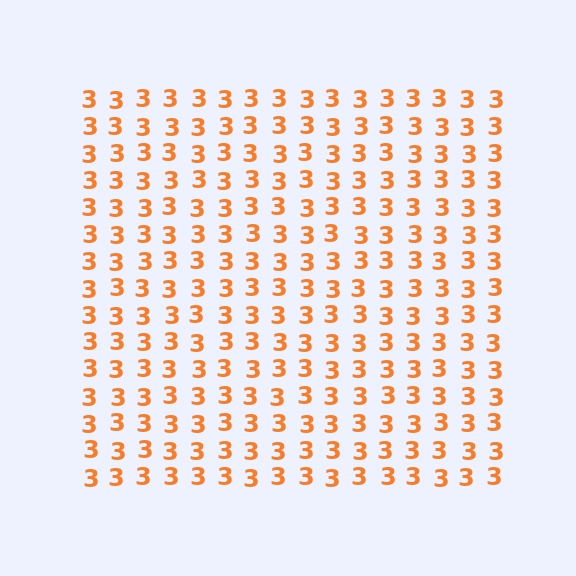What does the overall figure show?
The overall figure shows a square.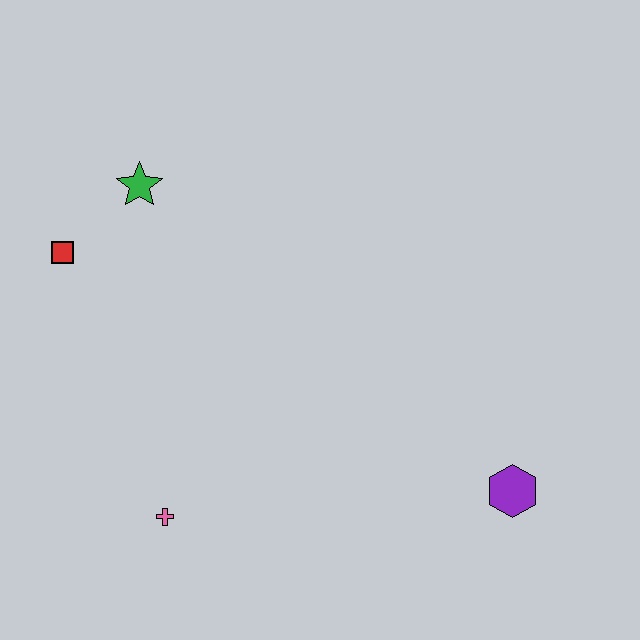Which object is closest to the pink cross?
The red square is closest to the pink cross.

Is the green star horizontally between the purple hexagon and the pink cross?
No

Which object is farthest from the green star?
The purple hexagon is farthest from the green star.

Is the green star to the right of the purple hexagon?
No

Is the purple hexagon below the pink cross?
No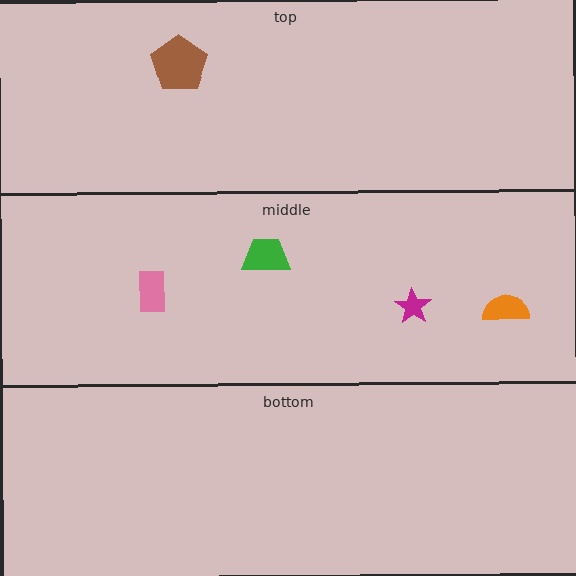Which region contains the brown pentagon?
The top region.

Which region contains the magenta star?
The middle region.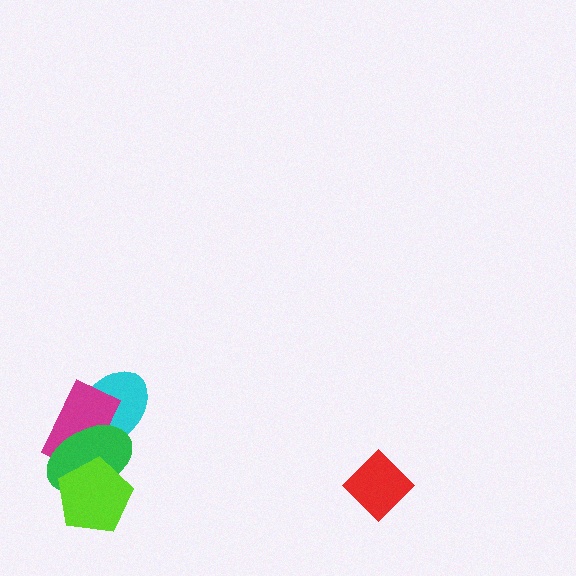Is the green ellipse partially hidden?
Yes, it is partially covered by another shape.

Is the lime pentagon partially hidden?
No, no other shape covers it.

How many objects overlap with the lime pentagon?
2 objects overlap with the lime pentagon.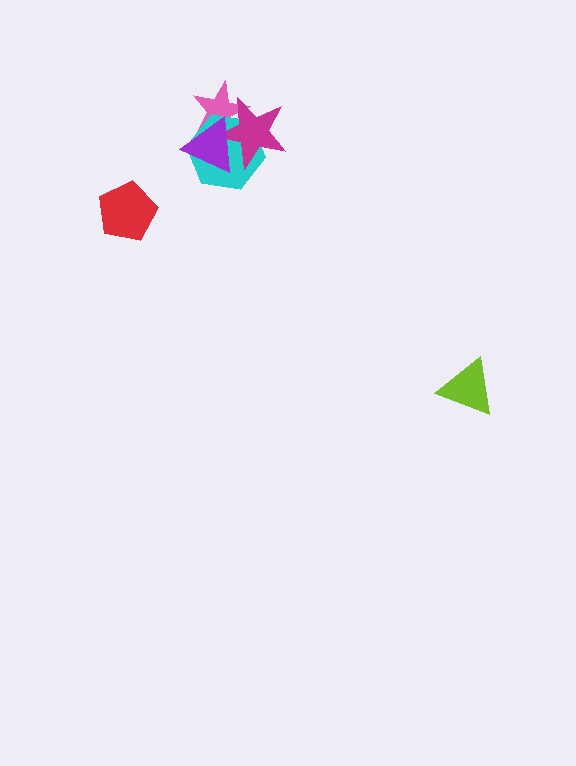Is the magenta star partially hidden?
Yes, it is partially covered by another shape.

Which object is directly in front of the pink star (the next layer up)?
The cyan hexagon is directly in front of the pink star.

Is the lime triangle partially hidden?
No, no other shape covers it.